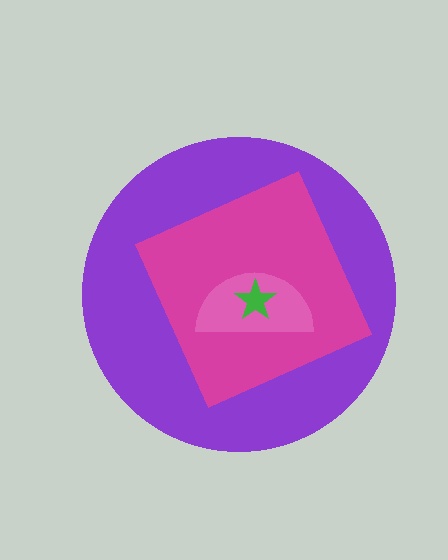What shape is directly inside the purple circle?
The magenta diamond.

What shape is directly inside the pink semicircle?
The green star.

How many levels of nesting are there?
4.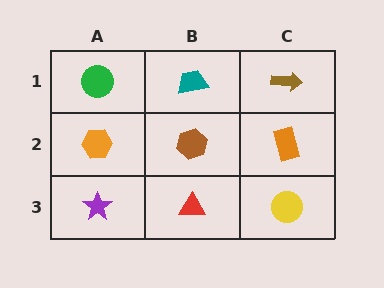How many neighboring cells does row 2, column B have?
4.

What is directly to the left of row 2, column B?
An orange hexagon.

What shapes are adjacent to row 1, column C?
An orange rectangle (row 2, column C), a teal trapezoid (row 1, column B).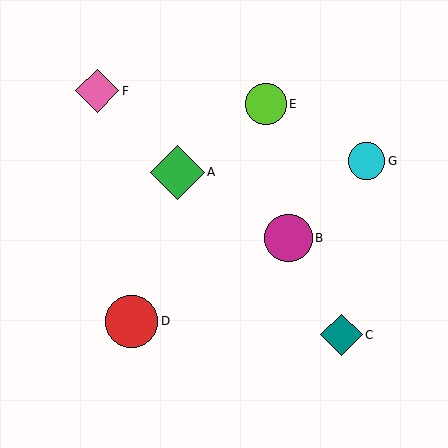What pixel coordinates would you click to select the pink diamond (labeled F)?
Click at (97, 91) to select the pink diamond F.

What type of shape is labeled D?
Shape D is a red circle.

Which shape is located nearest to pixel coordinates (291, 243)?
The magenta circle (labeled B) at (289, 238) is nearest to that location.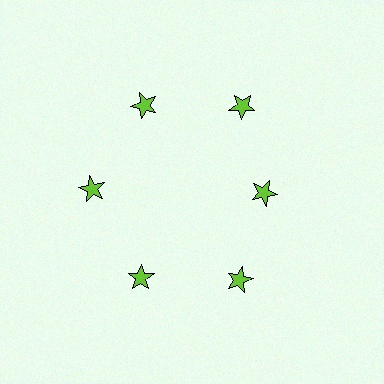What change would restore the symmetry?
The symmetry would be restored by moving it outward, back onto the ring so that all 6 stars sit at equal angles and equal distance from the center.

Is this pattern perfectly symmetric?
No. The 6 lime stars are arranged in a ring, but one element near the 3 o'clock position is pulled inward toward the center, breaking the 6-fold rotational symmetry.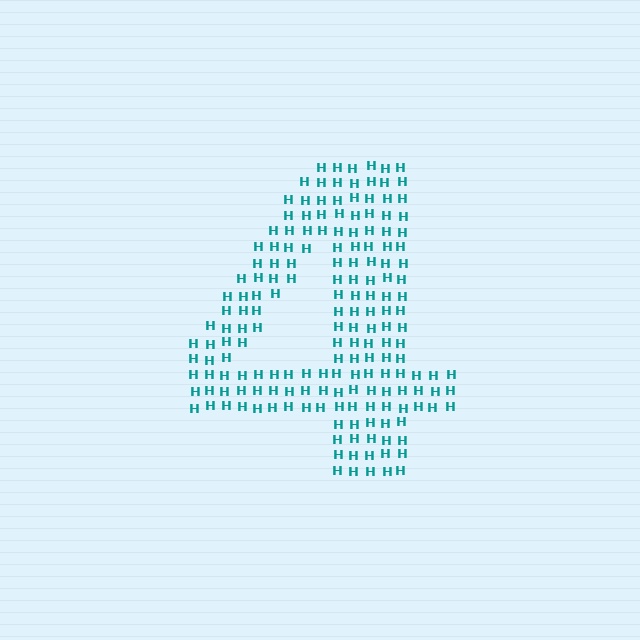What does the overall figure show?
The overall figure shows the digit 4.